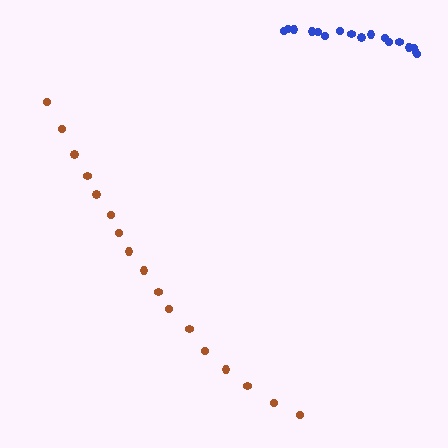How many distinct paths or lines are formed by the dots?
There are 2 distinct paths.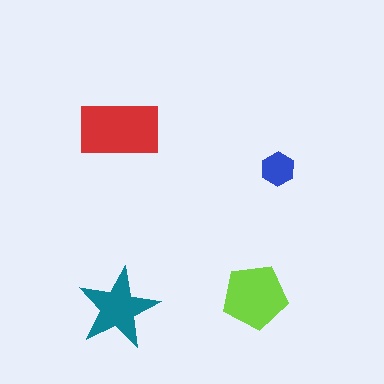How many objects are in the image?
There are 4 objects in the image.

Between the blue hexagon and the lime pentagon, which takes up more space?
The lime pentagon.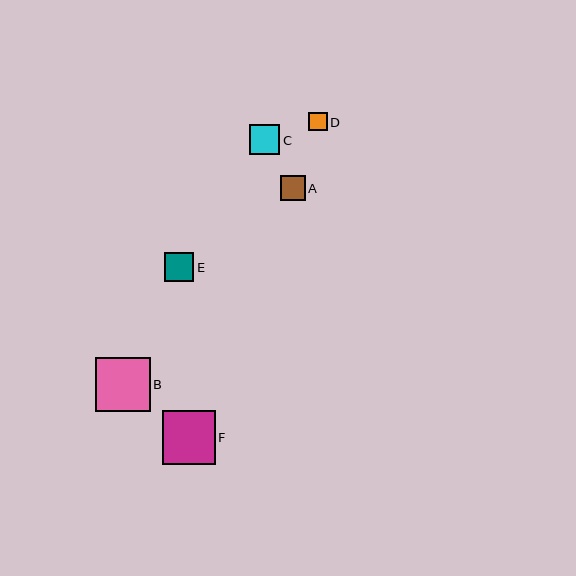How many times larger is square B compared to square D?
Square B is approximately 3.0 times the size of square D.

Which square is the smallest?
Square D is the smallest with a size of approximately 18 pixels.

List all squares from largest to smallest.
From largest to smallest: B, F, C, E, A, D.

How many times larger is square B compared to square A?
Square B is approximately 2.2 times the size of square A.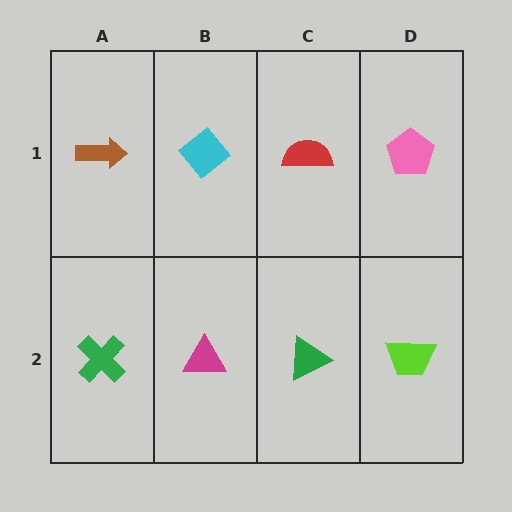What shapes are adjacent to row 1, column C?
A green triangle (row 2, column C), a cyan diamond (row 1, column B), a pink pentagon (row 1, column D).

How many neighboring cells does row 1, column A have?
2.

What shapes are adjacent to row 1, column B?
A magenta triangle (row 2, column B), a brown arrow (row 1, column A), a red semicircle (row 1, column C).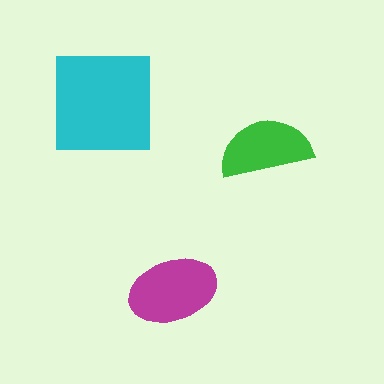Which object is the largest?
The cyan square.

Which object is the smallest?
The green semicircle.